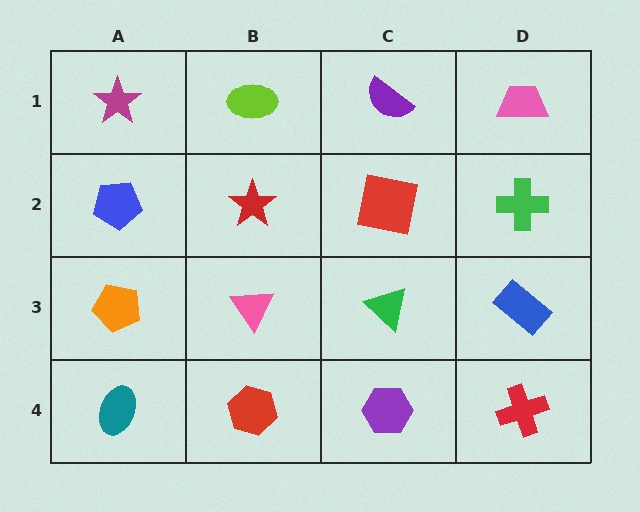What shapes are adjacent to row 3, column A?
A blue pentagon (row 2, column A), a teal ellipse (row 4, column A), a pink triangle (row 3, column B).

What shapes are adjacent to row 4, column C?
A green triangle (row 3, column C), a red hexagon (row 4, column B), a red cross (row 4, column D).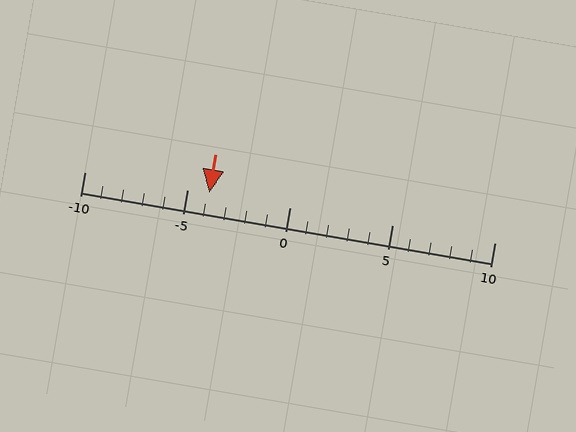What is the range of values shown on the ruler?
The ruler shows values from -10 to 10.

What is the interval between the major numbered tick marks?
The major tick marks are spaced 5 units apart.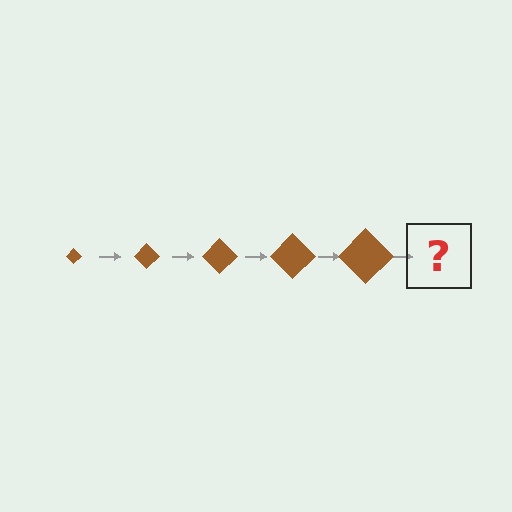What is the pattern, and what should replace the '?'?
The pattern is that the diamond gets progressively larger each step. The '?' should be a brown diamond, larger than the previous one.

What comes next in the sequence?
The next element should be a brown diamond, larger than the previous one.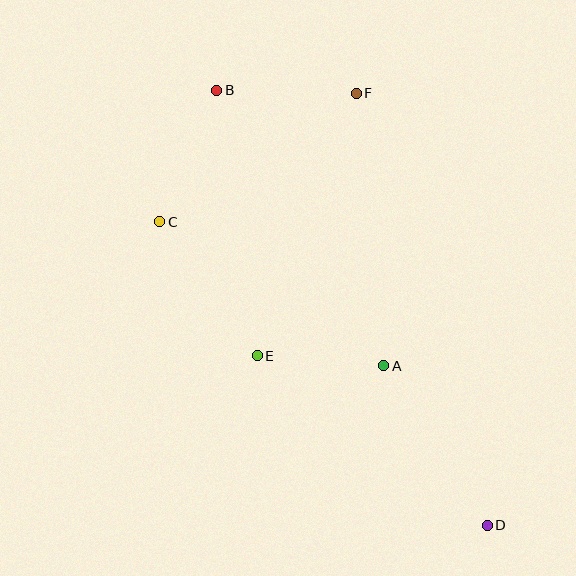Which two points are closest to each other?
Points A and E are closest to each other.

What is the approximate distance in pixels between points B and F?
The distance between B and F is approximately 139 pixels.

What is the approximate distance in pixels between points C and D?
The distance between C and D is approximately 446 pixels.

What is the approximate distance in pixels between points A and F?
The distance between A and F is approximately 274 pixels.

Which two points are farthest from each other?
Points B and D are farthest from each other.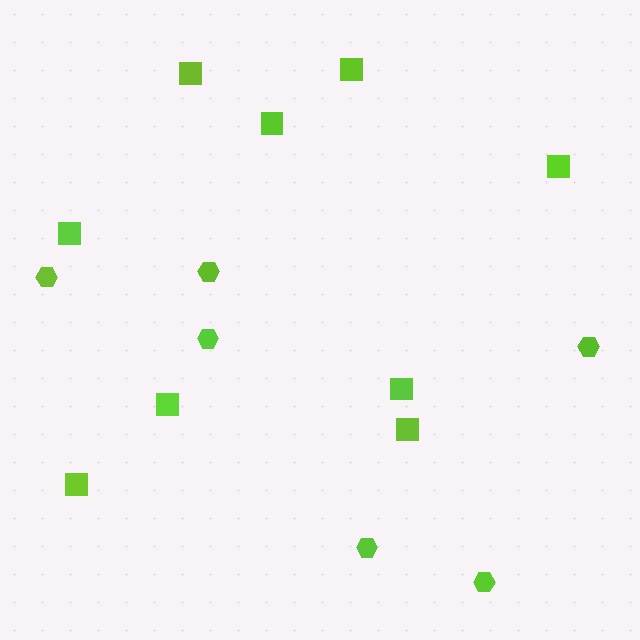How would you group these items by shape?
There are 2 groups: one group of squares (9) and one group of hexagons (6).